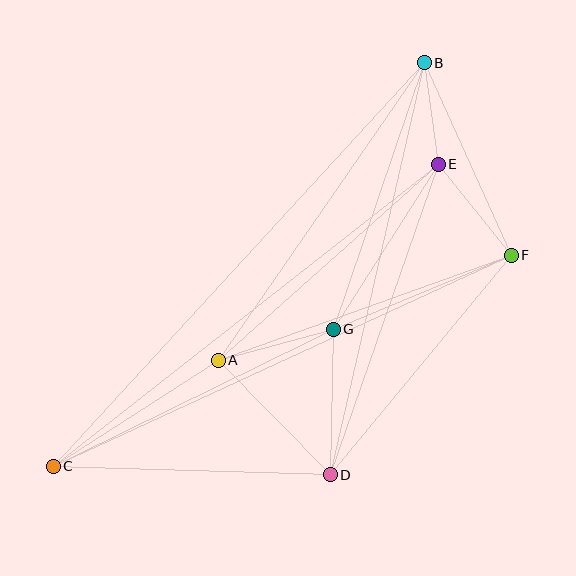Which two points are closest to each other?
Points B and E are closest to each other.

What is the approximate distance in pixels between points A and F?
The distance between A and F is approximately 311 pixels.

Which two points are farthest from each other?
Points B and C are farthest from each other.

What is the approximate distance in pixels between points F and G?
The distance between F and G is approximately 193 pixels.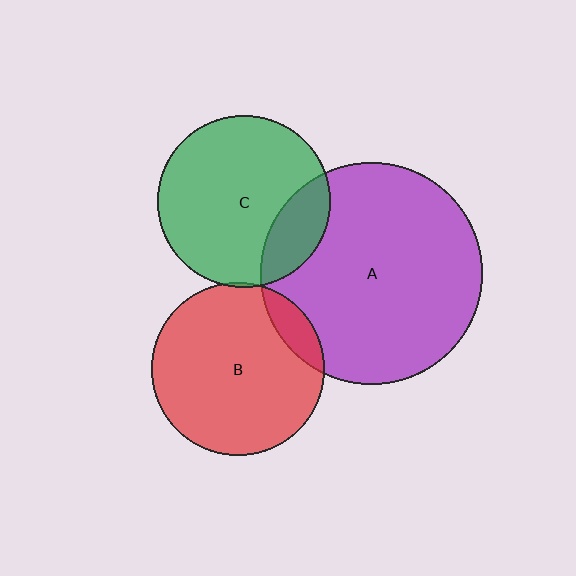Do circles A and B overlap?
Yes.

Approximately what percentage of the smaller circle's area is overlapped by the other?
Approximately 10%.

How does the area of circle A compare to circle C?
Approximately 1.7 times.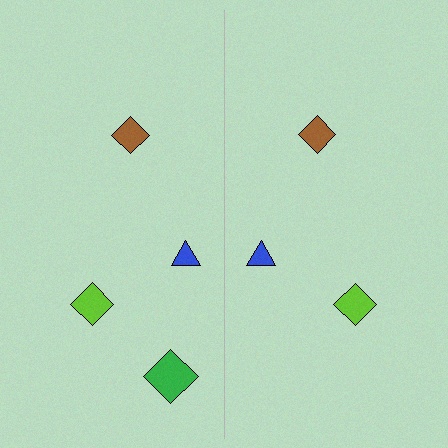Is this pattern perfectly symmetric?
No, the pattern is not perfectly symmetric. A green diamond is missing from the right side.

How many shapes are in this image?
There are 7 shapes in this image.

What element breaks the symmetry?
A green diamond is missing from the right side.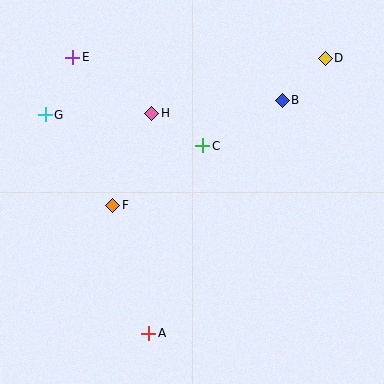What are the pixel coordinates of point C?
Point C is at (203, 146).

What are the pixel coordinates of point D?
Point D is at (325, 58).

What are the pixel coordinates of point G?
Point G is at (45, 115).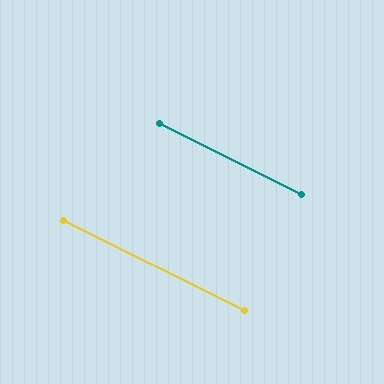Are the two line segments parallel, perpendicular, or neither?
Parallel — their directions differ by only 0.0°.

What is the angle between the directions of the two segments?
Approximately 0 degrees.